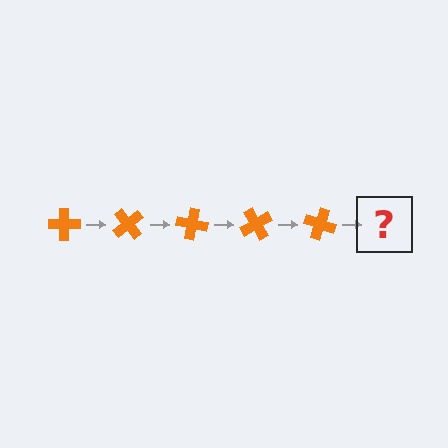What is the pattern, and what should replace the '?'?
The pattern is that the cross rotates 50 degrees each step. The '?' should be an orange cross rotated 250 degrees.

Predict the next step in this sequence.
The next step is an orange cross rotated 250 degrees.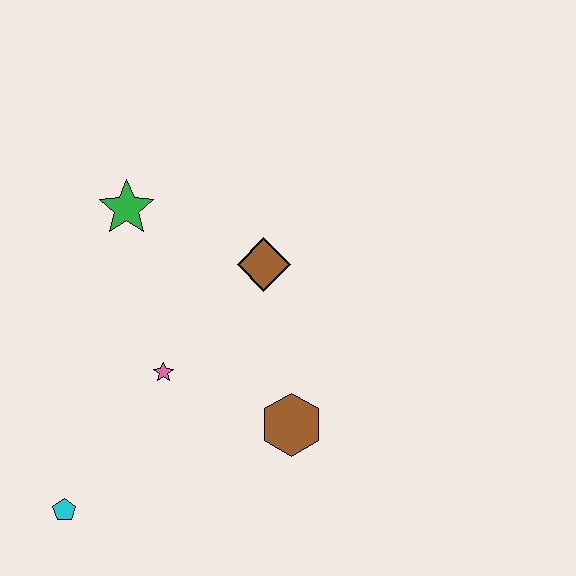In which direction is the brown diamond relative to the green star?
The brown diamond is to the right of the green star.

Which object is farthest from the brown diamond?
The cyan pentagon is farthest from the brown diamond.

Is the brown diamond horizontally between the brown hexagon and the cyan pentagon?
Yes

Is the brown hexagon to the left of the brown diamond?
No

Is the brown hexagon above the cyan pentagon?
Yes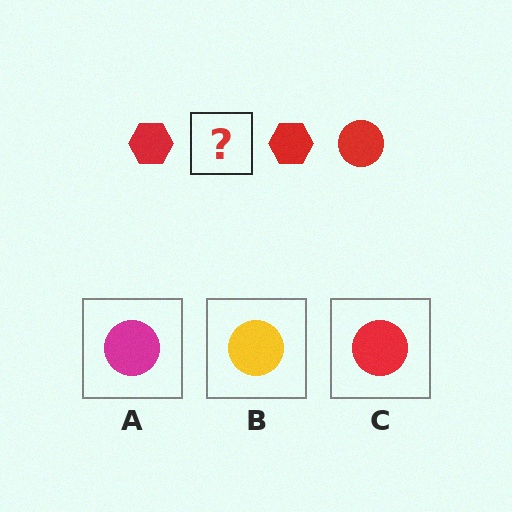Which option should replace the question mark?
Option C.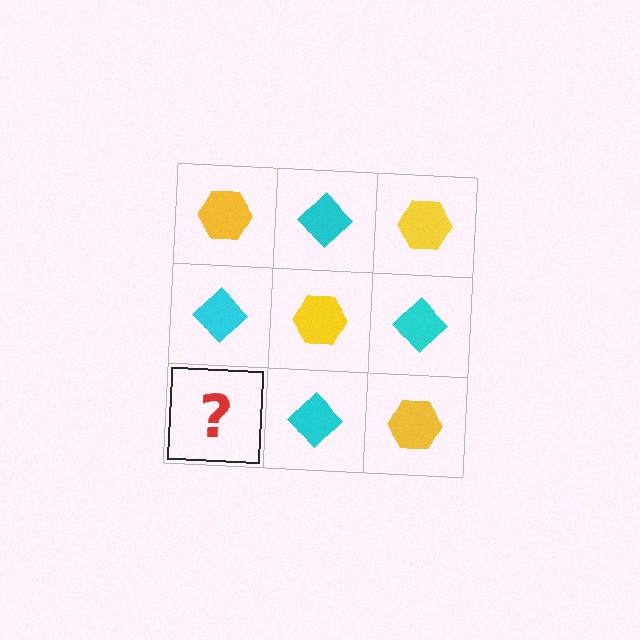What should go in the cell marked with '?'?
The missing cell should contain a yellow hexagon.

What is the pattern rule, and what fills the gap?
The rule is that it alternates yellow hexagon and cyan diamond in a checkerboard pattern. The gap should be filled with a yellow hexagon.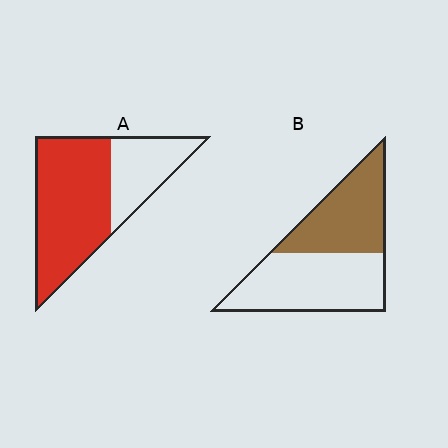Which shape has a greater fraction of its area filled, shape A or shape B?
Shape A.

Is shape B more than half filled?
No.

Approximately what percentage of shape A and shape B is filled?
A is approximately 70% and B is approximately 45%.